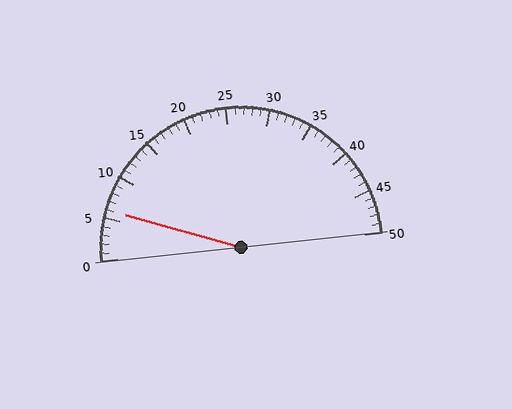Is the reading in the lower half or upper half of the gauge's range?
The reading is in the lower half of the range (0 to 50).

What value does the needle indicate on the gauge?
The needle indicates approximately 6.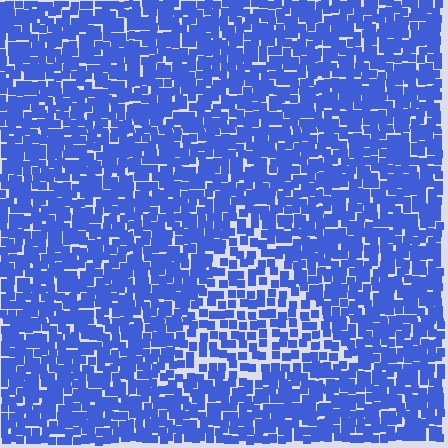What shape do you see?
I see a triangle.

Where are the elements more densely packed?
The elements are more densely packed outside the triangle boundary.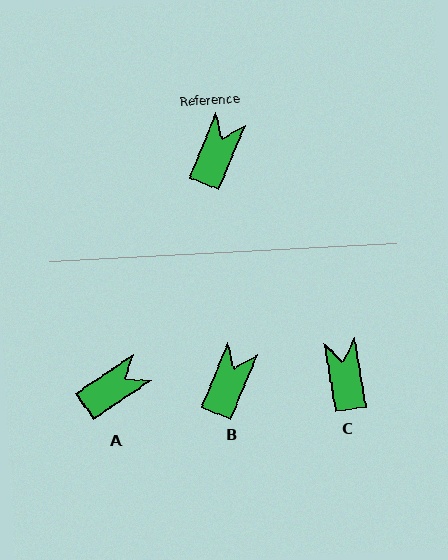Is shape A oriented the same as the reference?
No, it is off by about 34 degrees.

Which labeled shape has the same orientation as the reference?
B.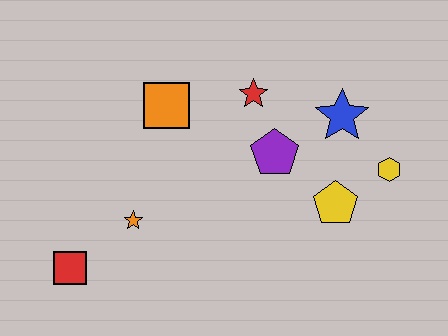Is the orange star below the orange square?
Yes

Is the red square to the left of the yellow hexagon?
Yes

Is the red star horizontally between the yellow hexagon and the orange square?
Yes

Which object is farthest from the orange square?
The yellow hexagon is farthest from the orange square.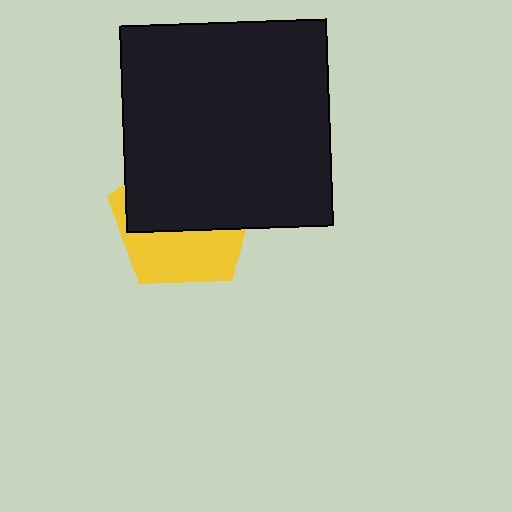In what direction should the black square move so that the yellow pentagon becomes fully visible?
The black square should move up. That is the shortest direction to clear the overlap and leave the yellow pentagon fully visible.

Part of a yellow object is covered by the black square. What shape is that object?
It is a pentagon.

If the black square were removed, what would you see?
You would see the complete yellow pentagon.